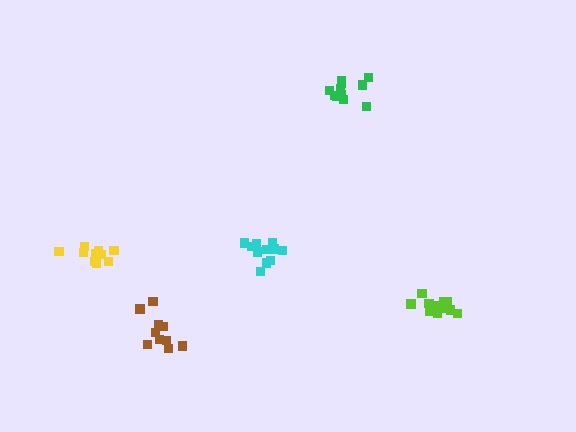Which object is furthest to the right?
The lime cluster is rightmost.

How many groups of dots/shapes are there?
There are 5 groups.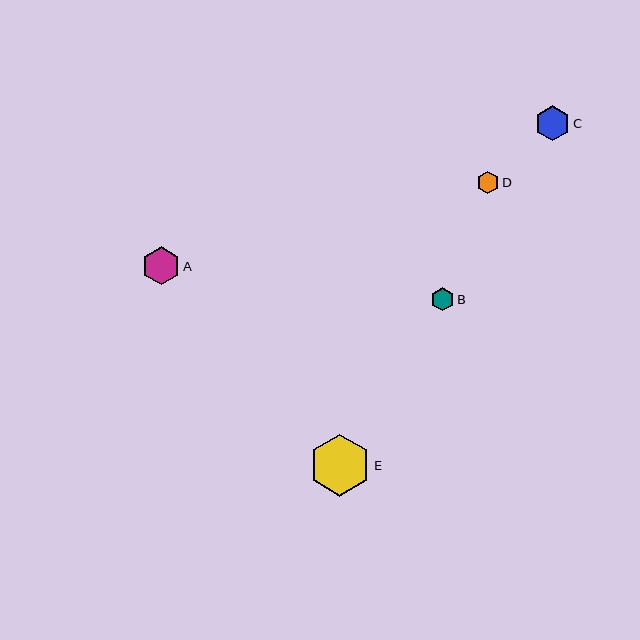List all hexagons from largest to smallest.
From largest to smallest: E, A, C, B, D.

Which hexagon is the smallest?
Hexagon D is the smallest with a size of approximately 23 pixels.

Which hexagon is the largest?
Hexagon E is the largest with a size of approximately 62 pixels.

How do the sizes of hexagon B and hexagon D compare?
Hexagon B and hexagon D are approximately the same size.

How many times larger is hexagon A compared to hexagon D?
Hexagon A is approximately 1.7 times the size of hexagon D.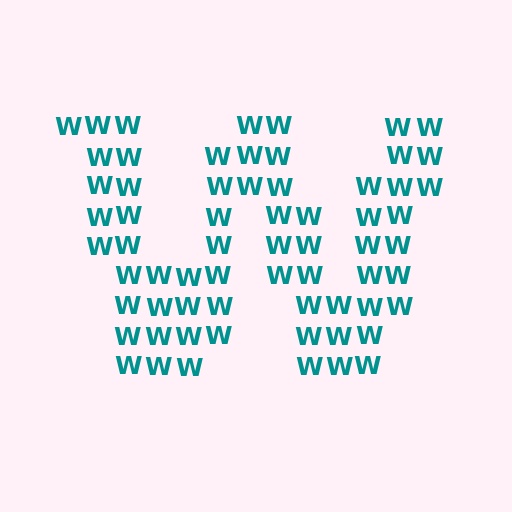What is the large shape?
The large shape is the letter W.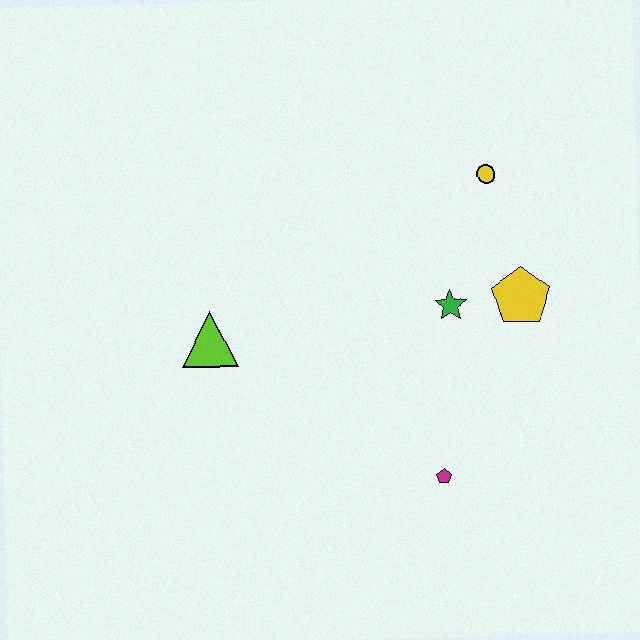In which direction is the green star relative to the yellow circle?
The green star is below the yellow circle.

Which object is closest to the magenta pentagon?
The green star is closest to the magenta pentagon.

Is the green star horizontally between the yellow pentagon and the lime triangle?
Yes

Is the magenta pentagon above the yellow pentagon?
No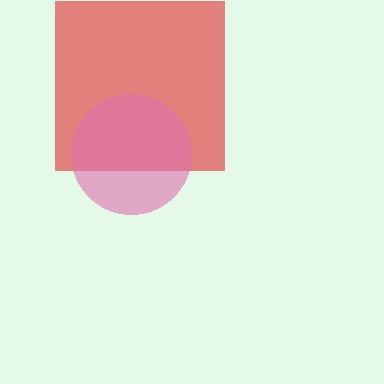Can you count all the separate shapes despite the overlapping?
Yes, there are 2 separate shapes.